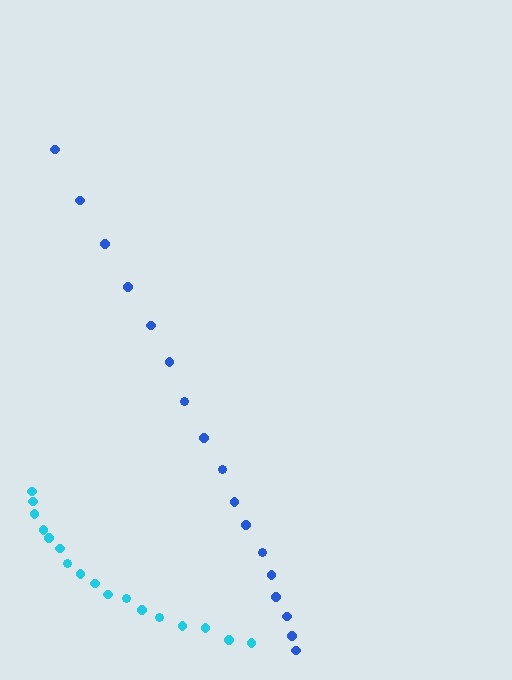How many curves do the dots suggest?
There are 2 distinct paths.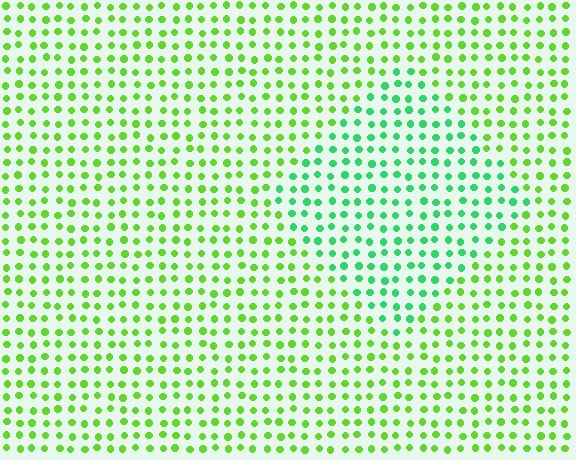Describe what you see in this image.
The image is filled with small lime elements in a uniform arrangement. A diamond-shaped region is visible where the elements are tinted to a slightly different hue, forming a subtle color boundary.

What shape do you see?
I see a diamond.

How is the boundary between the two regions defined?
The boundary is defined purely by a slight shift in hue (about 40 degrees). Spacing, size, and orientation are identical on both sides.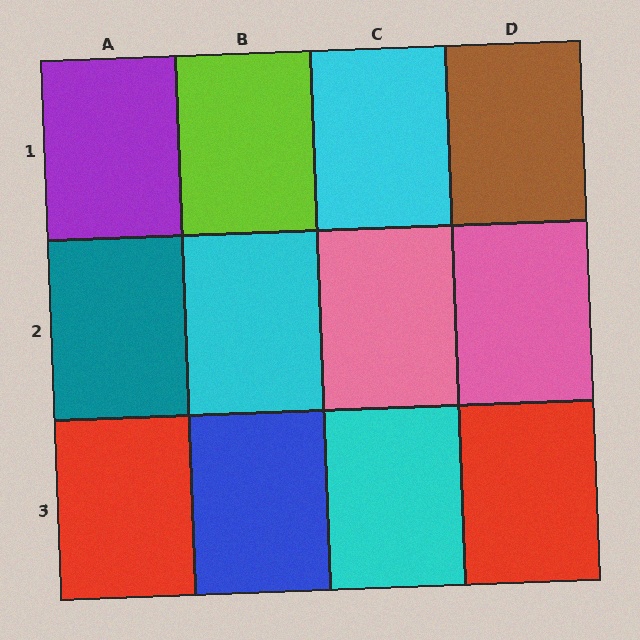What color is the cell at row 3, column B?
Blue.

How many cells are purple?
1 cell is purple.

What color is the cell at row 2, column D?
Pink.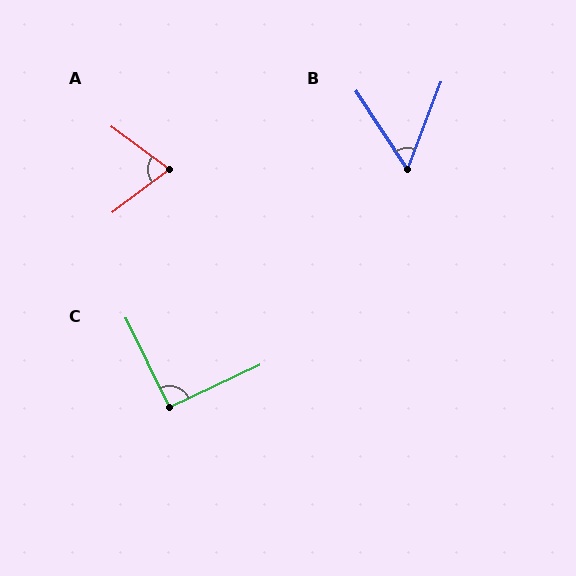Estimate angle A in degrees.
Approximately 73 degrees.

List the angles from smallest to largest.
B (55°), A (73°), C (90°).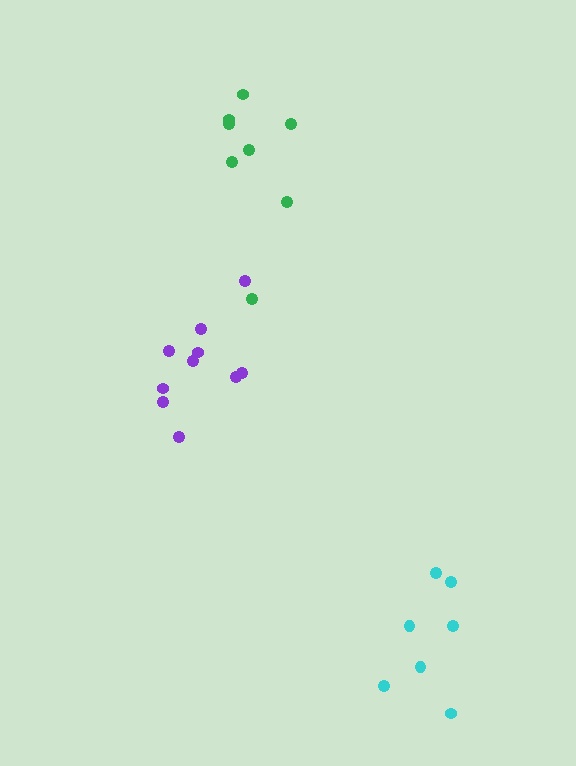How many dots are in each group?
Group 1: 10 dots, Group 2: 8 dots, Group 3: 7 dots (25 total).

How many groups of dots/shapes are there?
There are 3 groups.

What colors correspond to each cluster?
The clusters are colored: purple, green, cyan.